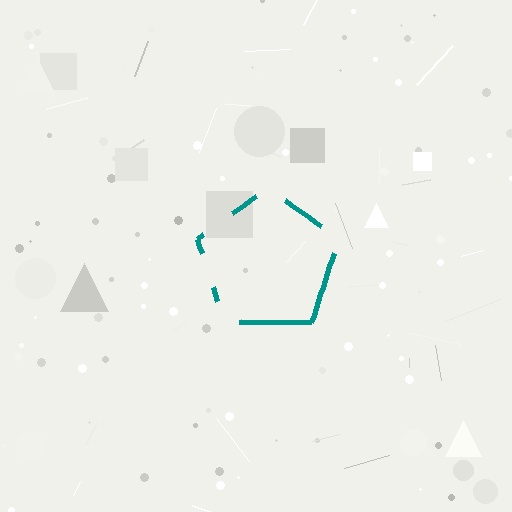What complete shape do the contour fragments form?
The contour fragments form a pentagon.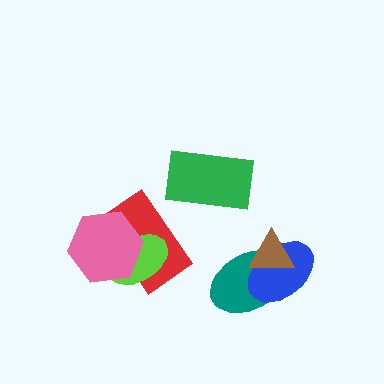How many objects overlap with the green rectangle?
0 objects overlap with the green rectangle.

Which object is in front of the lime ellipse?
The pink hexagon is in front of the lime ellipse.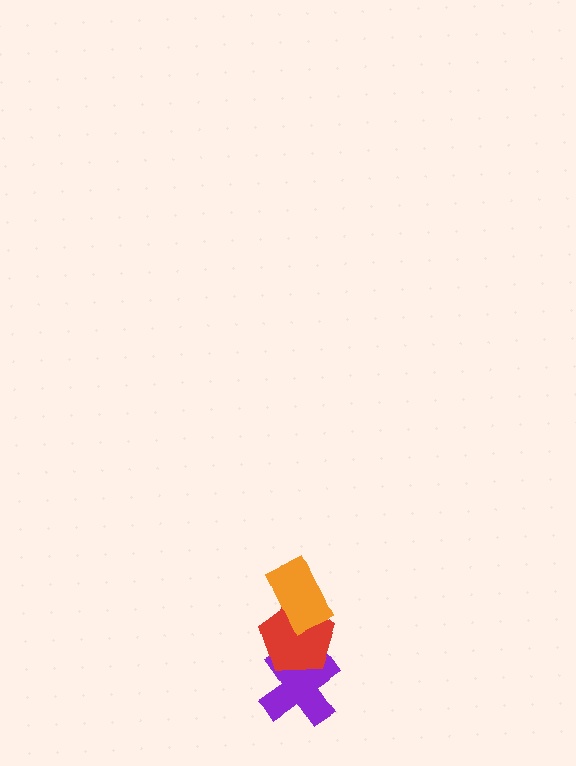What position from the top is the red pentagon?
The red pentagon is 2nd from the top.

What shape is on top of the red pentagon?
The orange rectangle is on top of the red pentagon.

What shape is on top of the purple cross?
The red pentagon is on top of the purple cross.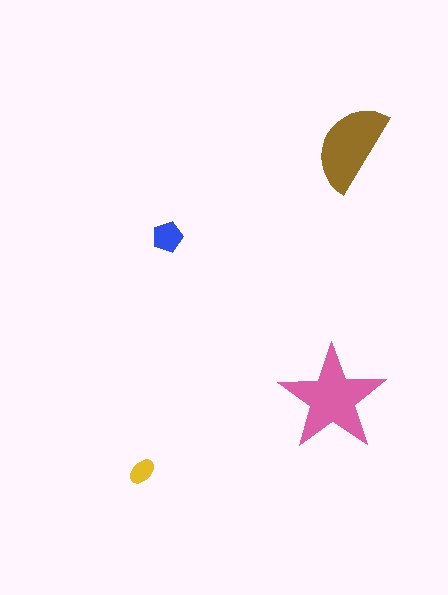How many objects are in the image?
There are 4 objects in the image.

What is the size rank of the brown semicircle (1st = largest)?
2nd.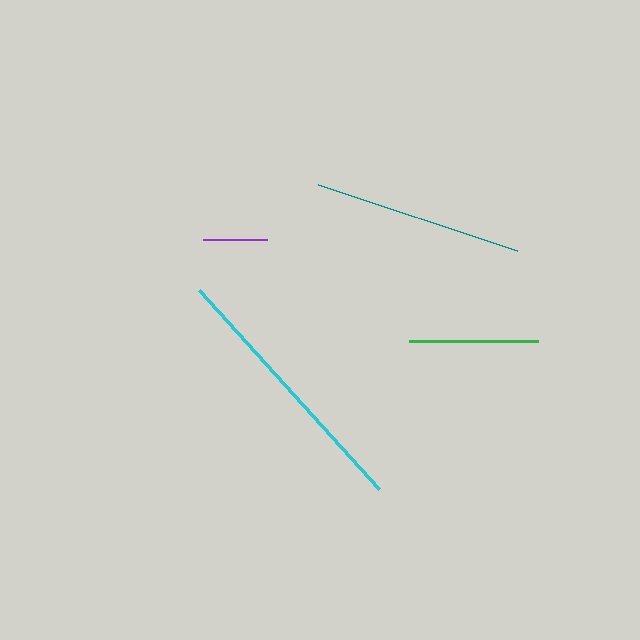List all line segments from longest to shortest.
From longest to shortest: cyan, teal, green, purple.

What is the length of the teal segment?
The teal segment is approximately 210 pixels long.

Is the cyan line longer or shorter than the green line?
The cyan line is longer than the green line.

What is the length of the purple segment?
The purple segment is approximately 64 pixels long.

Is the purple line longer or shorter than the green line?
The green line is longer than the purple line.